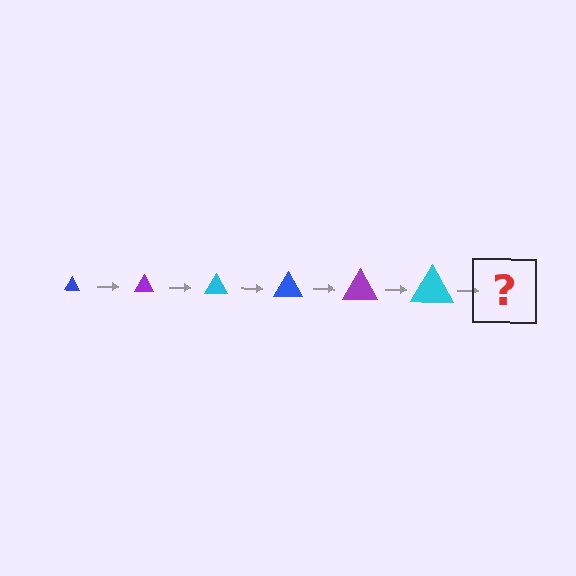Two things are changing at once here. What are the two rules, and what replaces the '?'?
The two rules are that the triangle grows larger each step and the color cycles through blue, purple, and cyan. The '?' should be a blue triangle, larger than the previous one.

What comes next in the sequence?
The next element should be a blue triangle, larger than the previous one.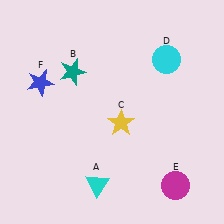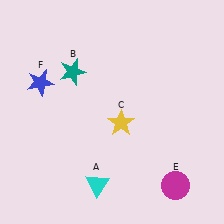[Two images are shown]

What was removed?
The cyan circle (D) was removed in Image 2.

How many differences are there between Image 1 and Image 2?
There is 1 difference between the two images.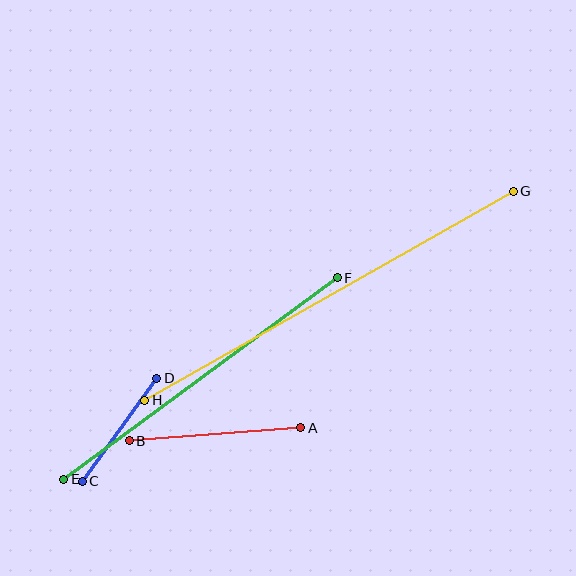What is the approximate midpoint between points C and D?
The midpoint is at approximately (119, 430) pixels.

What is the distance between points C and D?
The distance is approximately 127 pixels.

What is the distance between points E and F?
The distance is approximately 340 pixels.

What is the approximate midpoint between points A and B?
The midpoint is at approximately (215, 434) pixels.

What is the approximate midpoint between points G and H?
The midpoint is at approximately (329, 296) pixels.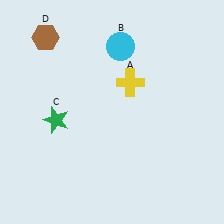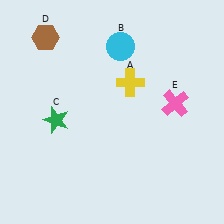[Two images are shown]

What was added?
A pink cross (E) was added in Image 2.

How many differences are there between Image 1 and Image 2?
There is 1 difference between the two images.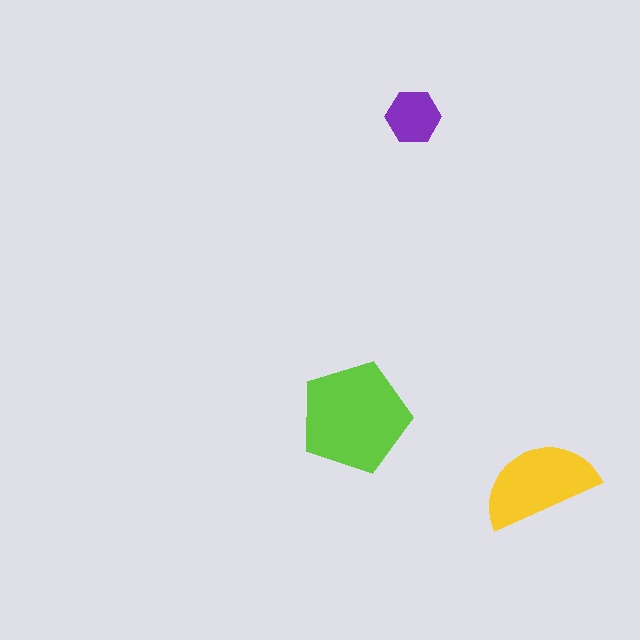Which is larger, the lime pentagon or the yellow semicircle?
The lime pentagon.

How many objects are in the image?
There are 3 objects in the image.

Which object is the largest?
The lime pentagon.